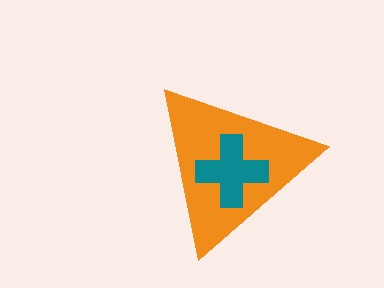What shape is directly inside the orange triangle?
The teal cross.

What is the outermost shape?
The orange triangle.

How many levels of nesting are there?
2.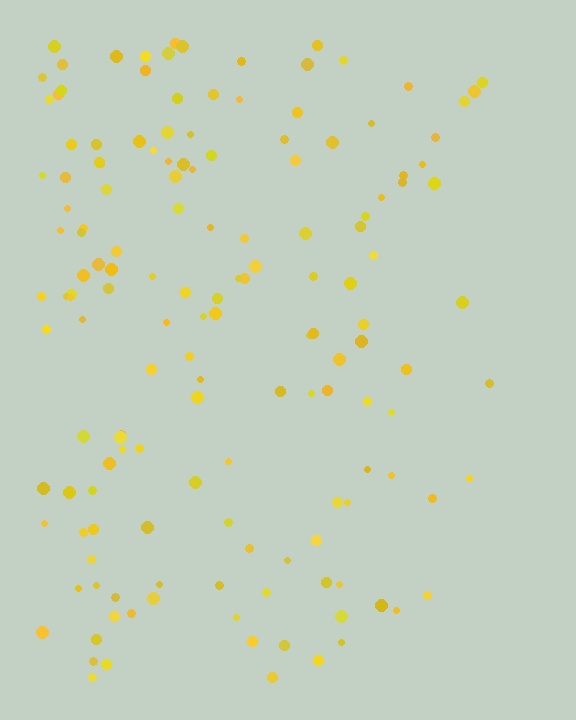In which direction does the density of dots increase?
From right to left, with the left side densest.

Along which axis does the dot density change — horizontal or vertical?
Horizontal.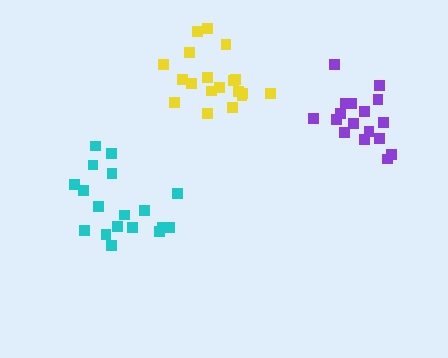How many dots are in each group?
Group 1: 18 dots, Group 2: 17 dots, Group 3: 19 dots (54 total).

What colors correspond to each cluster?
The clusters are colored: cyan, purple, yellow.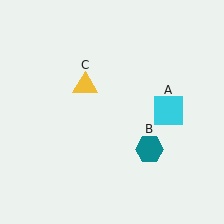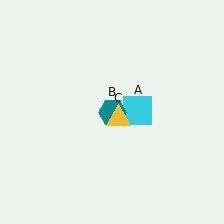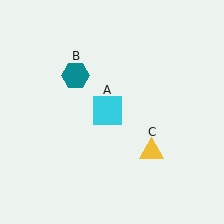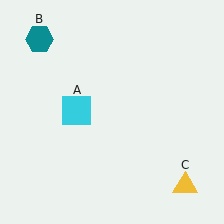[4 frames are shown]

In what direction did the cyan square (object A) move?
The cyan square (object A) moved left.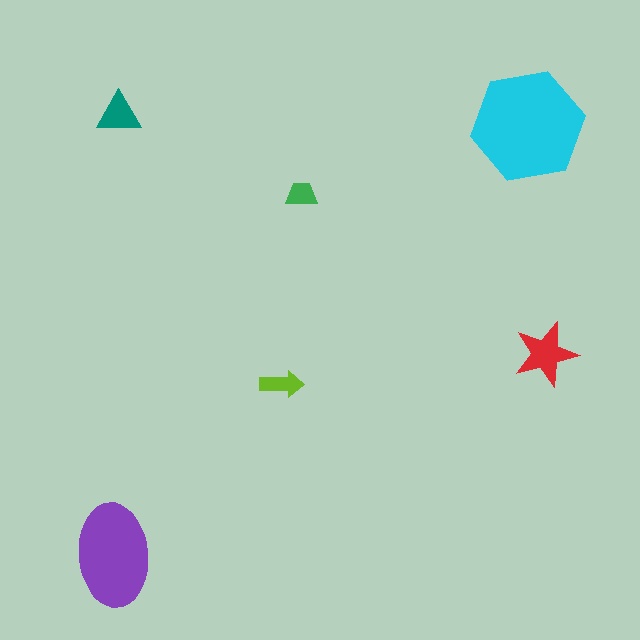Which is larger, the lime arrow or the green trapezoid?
The lime arrow.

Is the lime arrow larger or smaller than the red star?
Smaller.